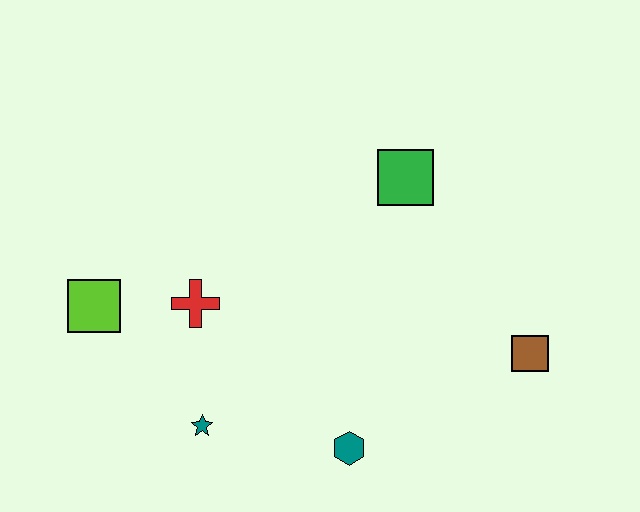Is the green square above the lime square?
Yes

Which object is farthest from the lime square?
The brown square is farthest from the lime square.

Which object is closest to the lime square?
The red cross is closest to the lime square.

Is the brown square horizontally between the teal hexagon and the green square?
No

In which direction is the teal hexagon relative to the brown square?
The teal hexagon is to the left of the brown square.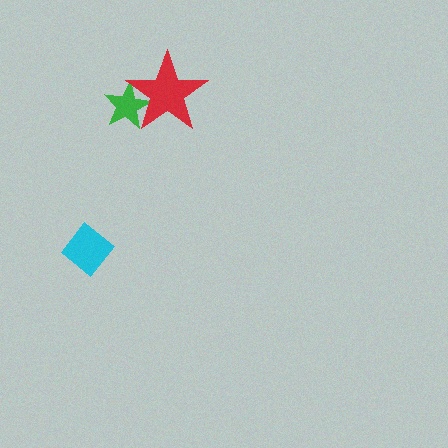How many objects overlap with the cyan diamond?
0 objects overlap with the cyan diamond.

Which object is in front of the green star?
The red star is in front of the green star.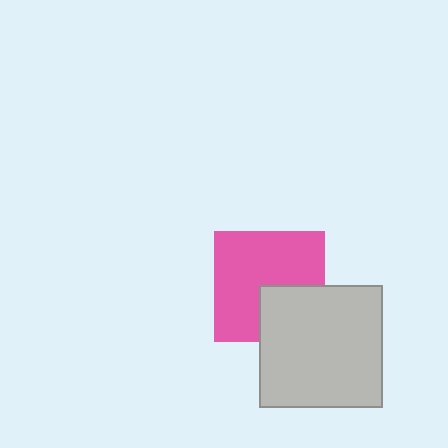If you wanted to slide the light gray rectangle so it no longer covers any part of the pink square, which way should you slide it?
Slide it toward the lower-right — that is the most direct way to separate the two shapes.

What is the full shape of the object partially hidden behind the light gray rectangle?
The partially hidden object is a pink square.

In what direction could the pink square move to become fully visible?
The pink square could move toward the upper-left. That would shift it out from behind the light gray rectangle entirely.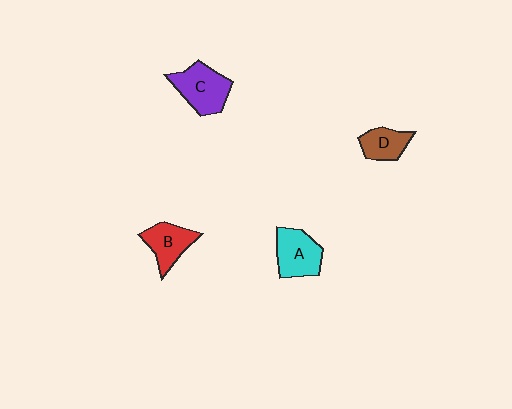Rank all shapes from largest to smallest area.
From largest to smallest: C (purple), A (cyan), B (red), D (brown).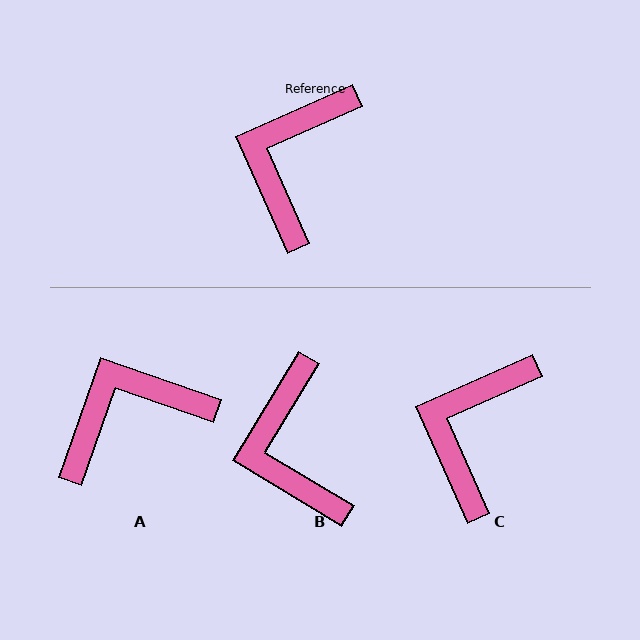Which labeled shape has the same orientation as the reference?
C.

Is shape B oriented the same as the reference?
No, it is off by about 35 degrees.